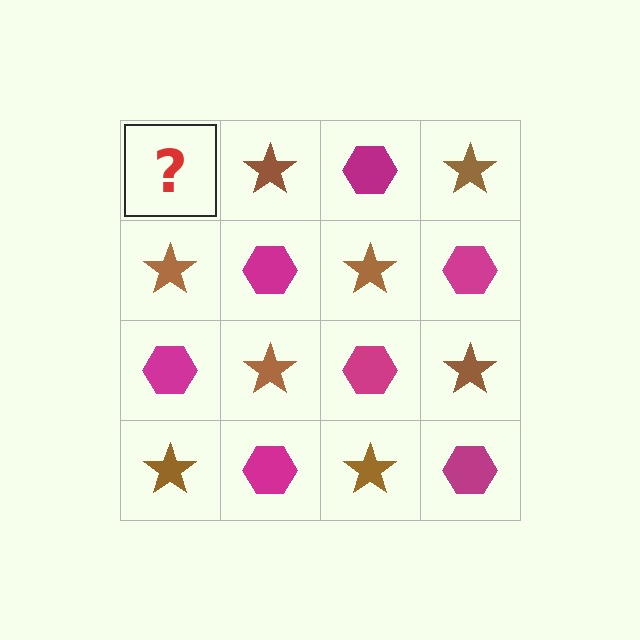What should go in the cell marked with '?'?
The missing cell should contain a magenta hexagon.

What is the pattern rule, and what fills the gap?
The rule is that it alternates magenta hexagon and brown star in a checkerboard pattern. The gap should be filled with a magenta hexagon.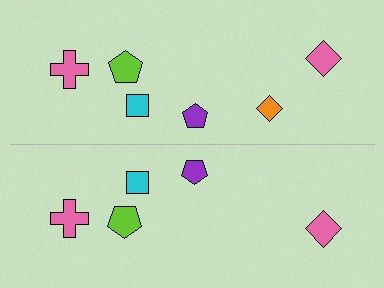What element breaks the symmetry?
A orange diamond is missing from the bottom side.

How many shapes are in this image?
There are 11 shapes in this image.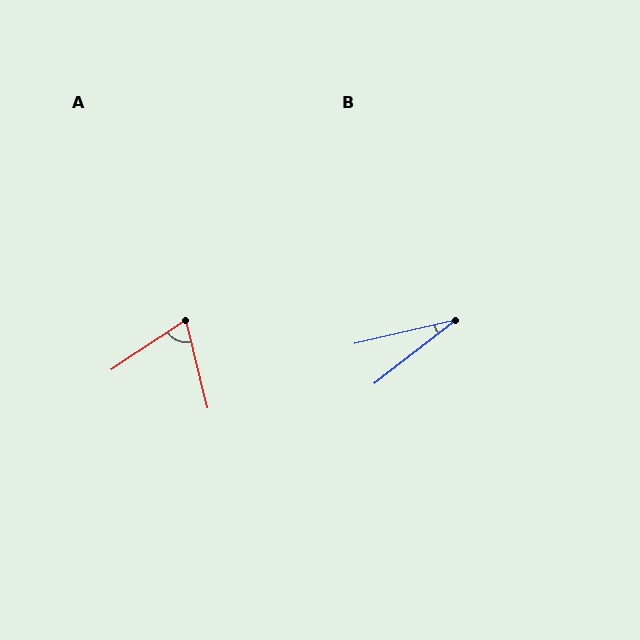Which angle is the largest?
A, at approximately 71 degrees.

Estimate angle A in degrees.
Approximately 71 degrees.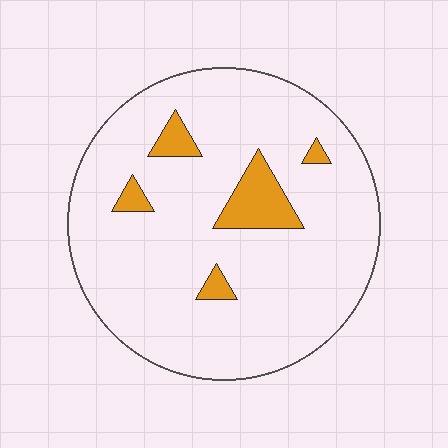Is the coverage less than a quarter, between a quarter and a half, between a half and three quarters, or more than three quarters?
Less than a quarter.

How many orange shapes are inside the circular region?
5.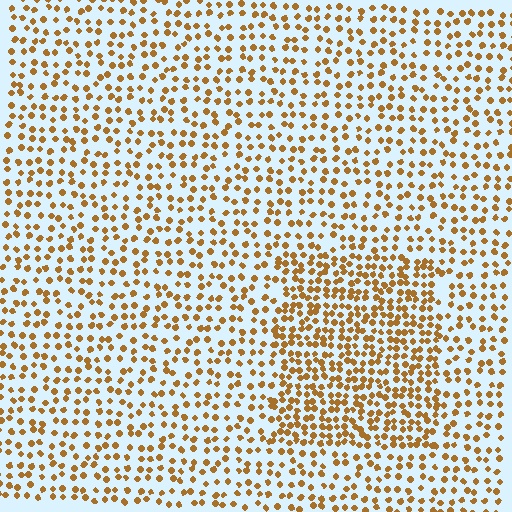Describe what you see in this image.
The image contains small brown elements arranged at two different densities. A rectangle-shaped region is visible where the elements are more densely packed than the surrounding area.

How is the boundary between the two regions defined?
The boundary is defined by a change in element density (approximately 1.8x ratio). All elements are the same color, size, and shape.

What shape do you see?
I see a rectangle.